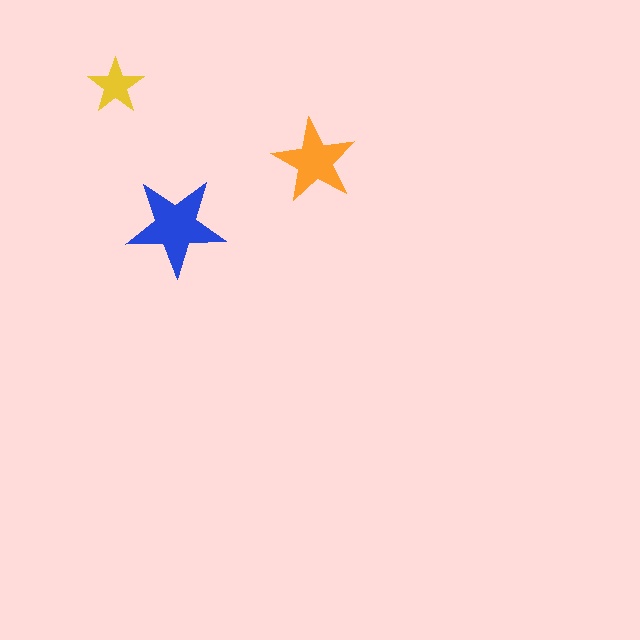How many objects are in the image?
There are 3 objects in the image.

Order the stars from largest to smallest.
the blue one, the orange one, the yellow one.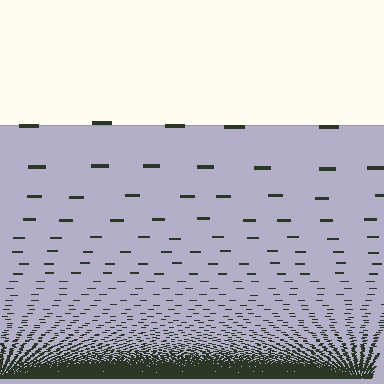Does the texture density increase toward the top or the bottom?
Density increases toward the bottom.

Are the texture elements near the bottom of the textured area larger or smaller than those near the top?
Smaller. The gradient is inverted — elements near the bottom are smaller and denser.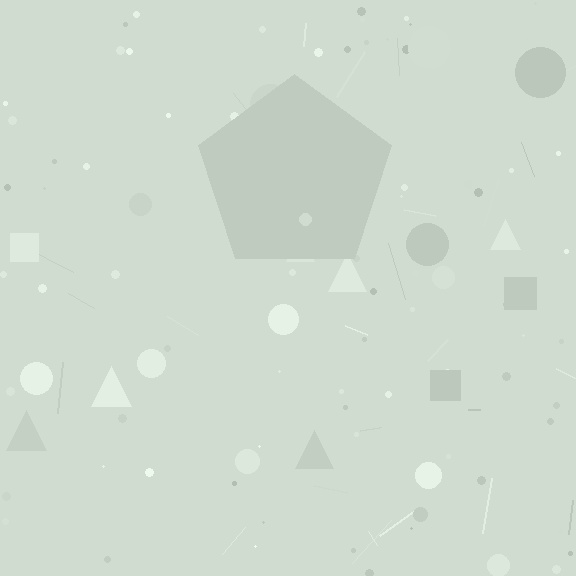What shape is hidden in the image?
A pentagon is hidden in the image.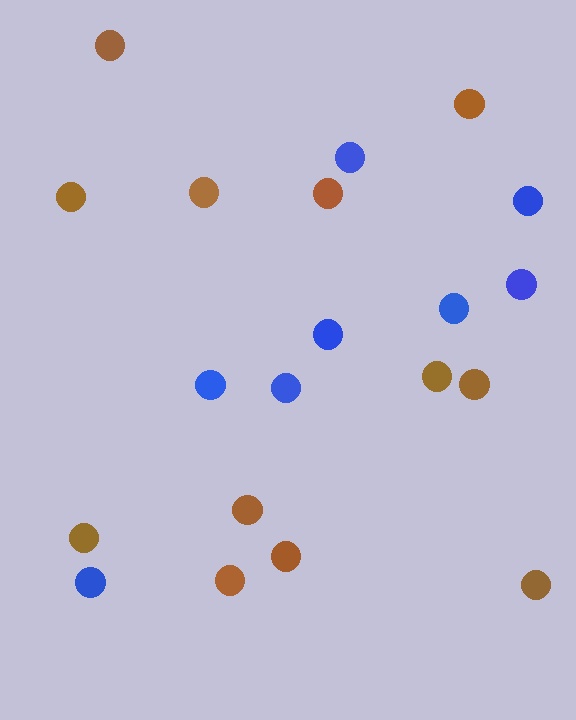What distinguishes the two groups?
There are 2 groups: one group of blue circles (8) and one group of brown circles (12).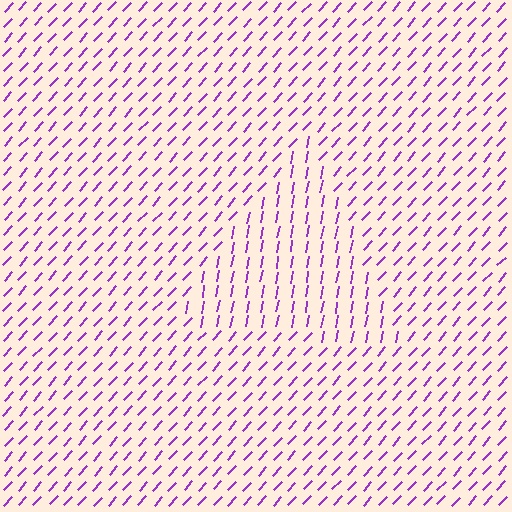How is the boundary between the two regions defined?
The boundary is defined purely by a change in line orientation (approximately 32 degrees difference). All lines are the same color and thickness.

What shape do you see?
I see a triangle.